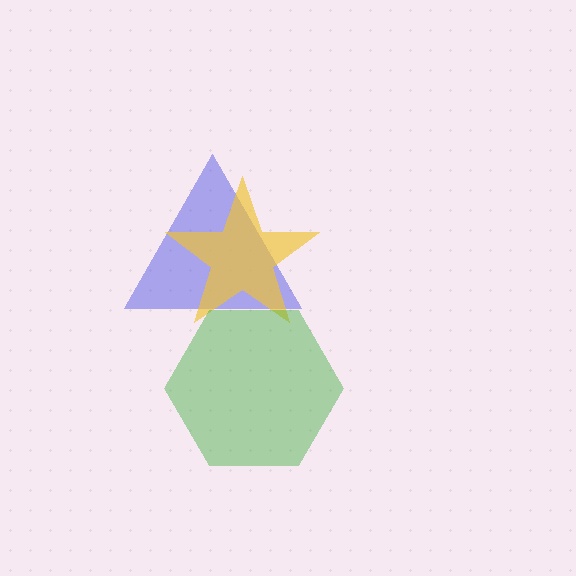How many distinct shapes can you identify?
There are 3 distinct shapes: a blue triangle, a yellow star, a green hexagon.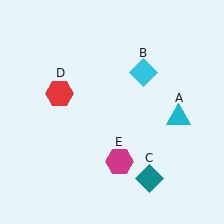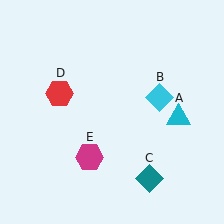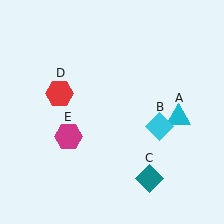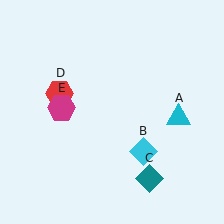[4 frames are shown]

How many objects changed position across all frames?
2 objects changed position: cyan diamond (object B), magenta hexagon (object E).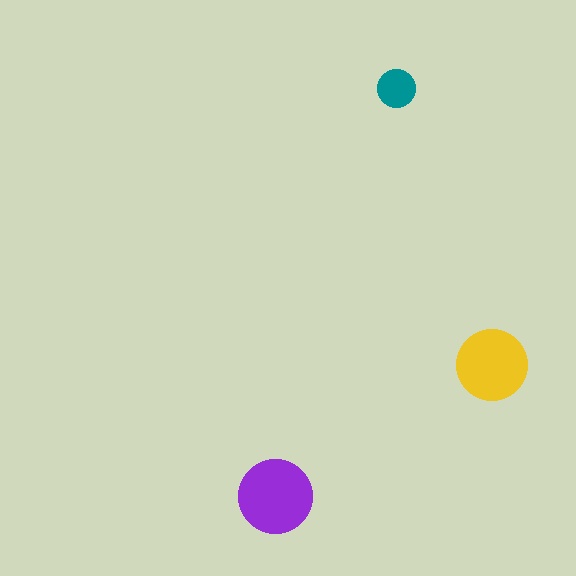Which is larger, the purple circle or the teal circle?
The purple one.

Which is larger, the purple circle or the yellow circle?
The purple one.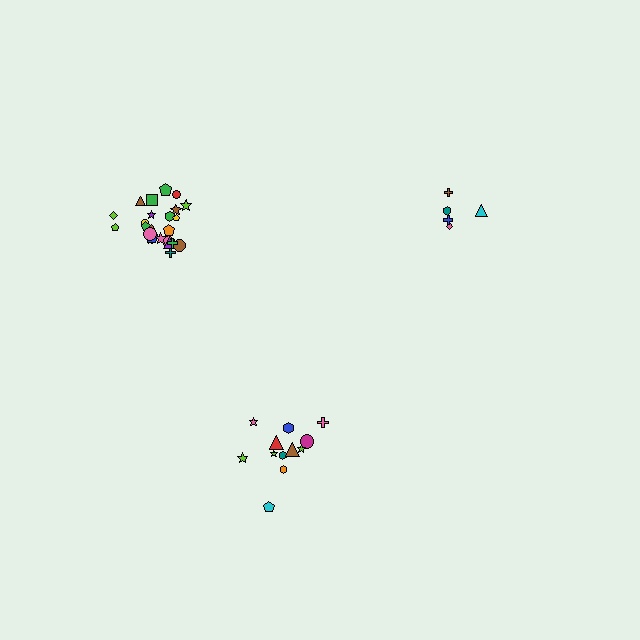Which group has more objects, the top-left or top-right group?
The top-left group.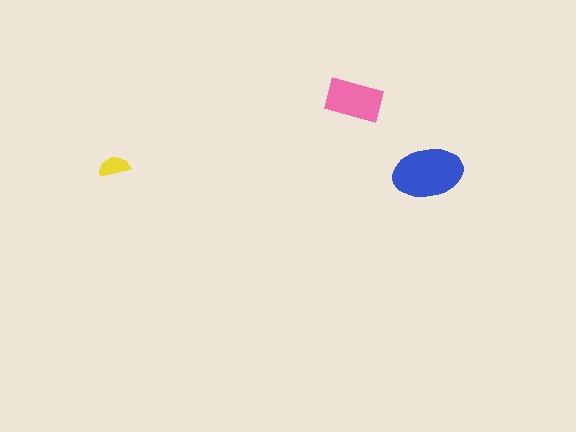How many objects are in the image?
There are 3 objects in the image.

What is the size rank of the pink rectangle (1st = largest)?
2nd.